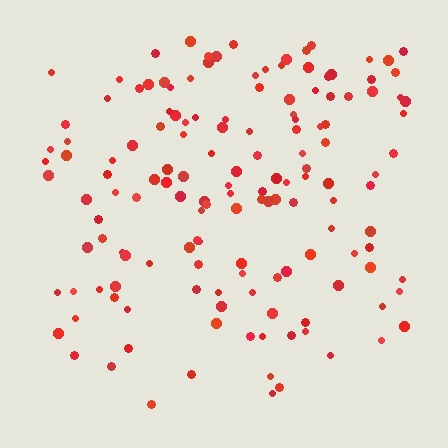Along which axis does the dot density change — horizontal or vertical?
Vertical.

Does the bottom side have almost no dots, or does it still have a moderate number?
Still a moderate number, just noticeably fewer than the top.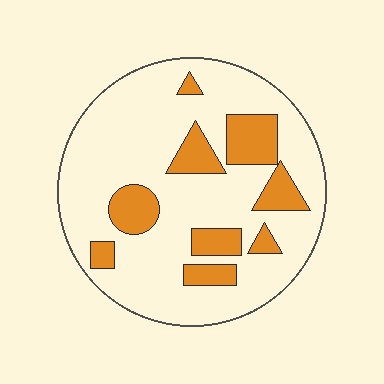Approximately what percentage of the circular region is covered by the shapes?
Approximately 20%.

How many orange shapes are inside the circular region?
9.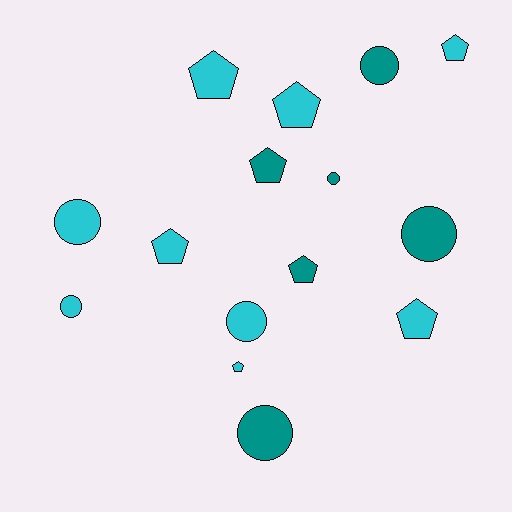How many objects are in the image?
There are 15 objects.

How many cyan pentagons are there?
There are 6 cyan pentagons.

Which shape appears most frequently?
Pentagon, with 8 objects.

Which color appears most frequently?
Cyan, with 9 objects.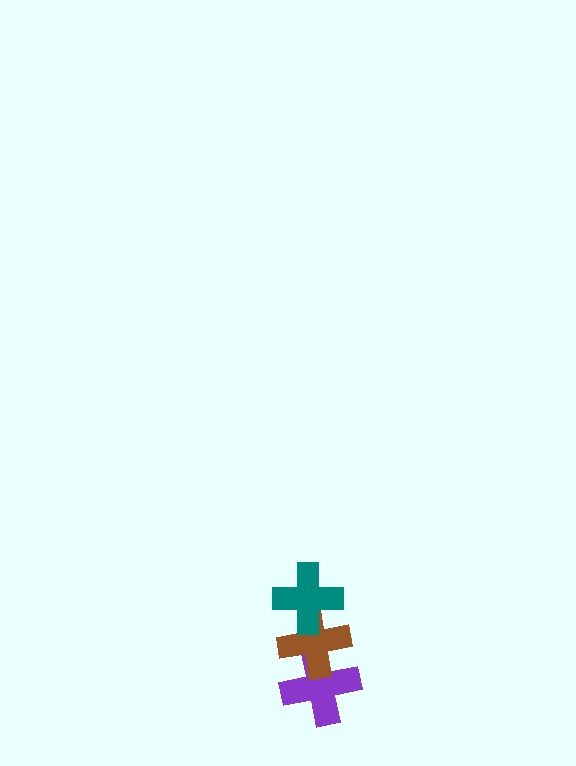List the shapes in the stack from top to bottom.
From top to bottom: the teal cross, the brown cross, the purple cross.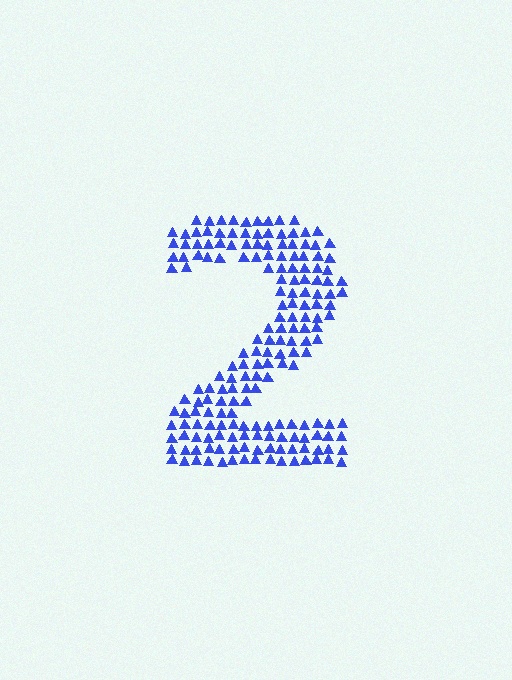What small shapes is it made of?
It is made of small triangles.